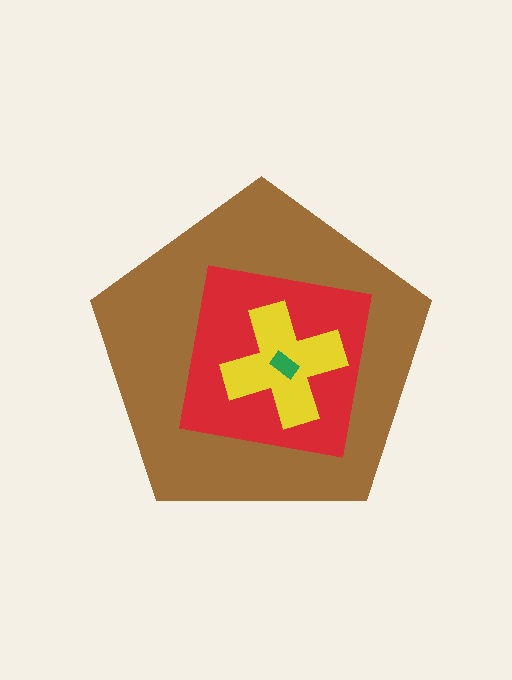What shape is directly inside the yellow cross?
The green rectangle.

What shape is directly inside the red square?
The yellow cross.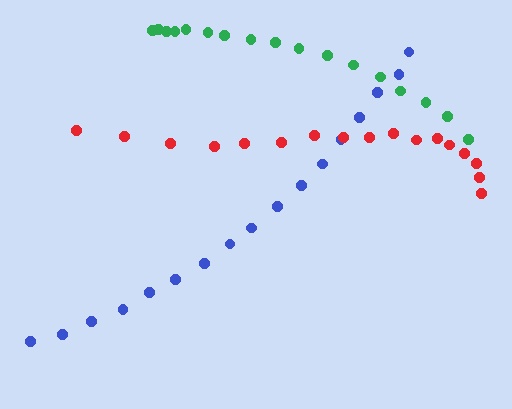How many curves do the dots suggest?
There are 3 distinct paths.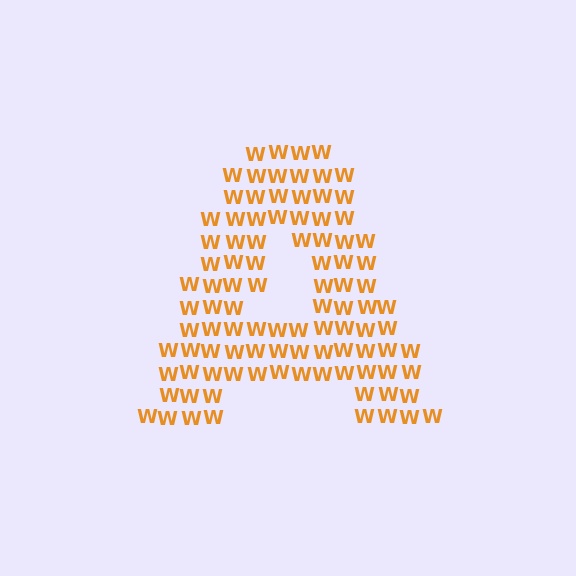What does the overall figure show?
The overall figure shows the letter A.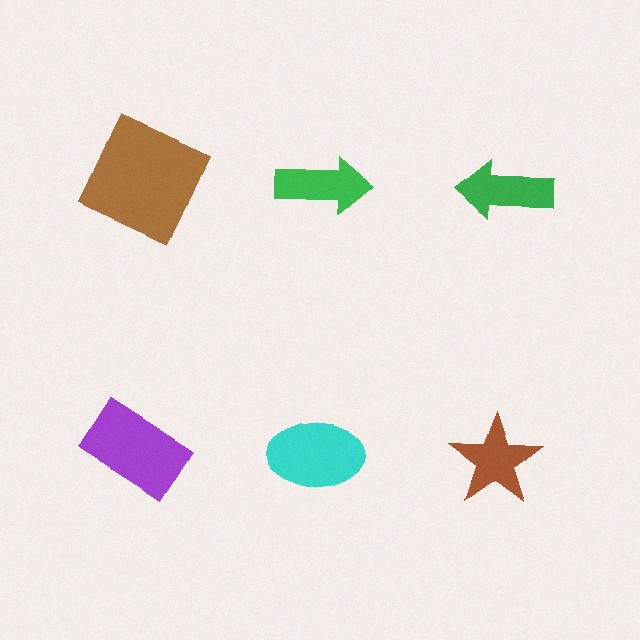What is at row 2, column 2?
A cyan ellipse.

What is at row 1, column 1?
A brown square.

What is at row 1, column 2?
A green arrow.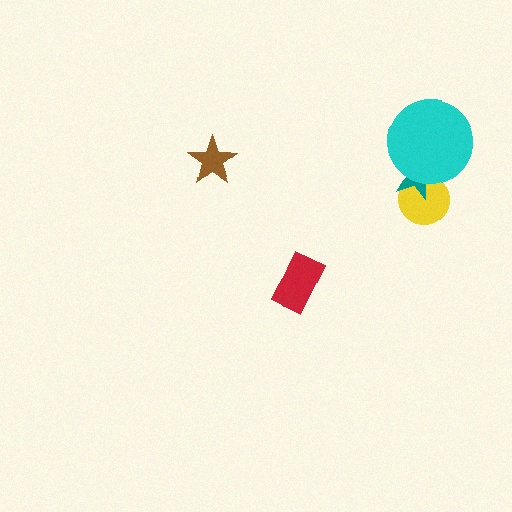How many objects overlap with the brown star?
0 objects overlap with the brown star.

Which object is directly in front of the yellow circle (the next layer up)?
The teal star is directly in front of the yellow circle.